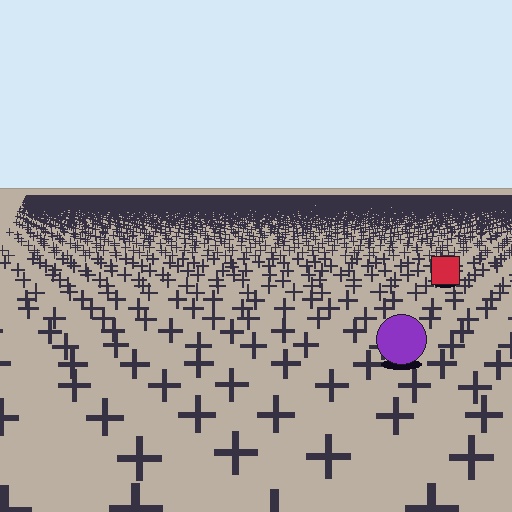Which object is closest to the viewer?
The purple circle is closest. The texture marks near it are larger and more spread out.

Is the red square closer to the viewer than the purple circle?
No. The purple circle is closer — you can tell from the texture gradient: the ground texture is coarser near it.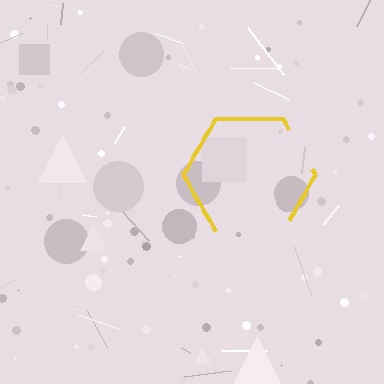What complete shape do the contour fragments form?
The contour fragments form a hexagon.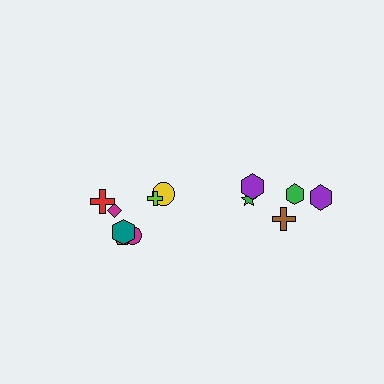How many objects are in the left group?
There are 7 objects.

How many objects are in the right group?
There are 5 objects.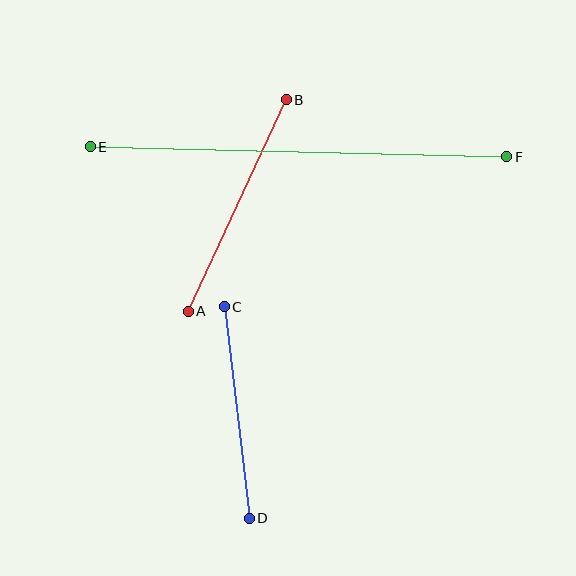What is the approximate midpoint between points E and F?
The midpoint is at approximately (299, 152) pixels.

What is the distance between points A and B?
The distance is approximately 233 pixels.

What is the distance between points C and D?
The distance is approximately 213 pixels.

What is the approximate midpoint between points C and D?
The midpoint is at approximately (237, 412) pixels.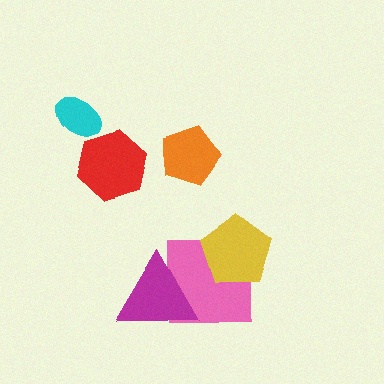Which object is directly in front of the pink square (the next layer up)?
The yellow pentagon is directly in front of the pink square.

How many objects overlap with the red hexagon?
0 objects overlap with the red hexagon.